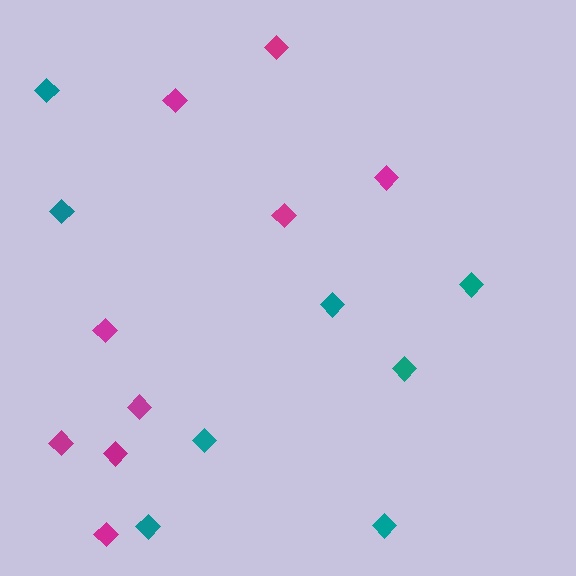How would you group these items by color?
There are 2 groups: one group of teal diamonds (8) and one group of magenta diamonds (9).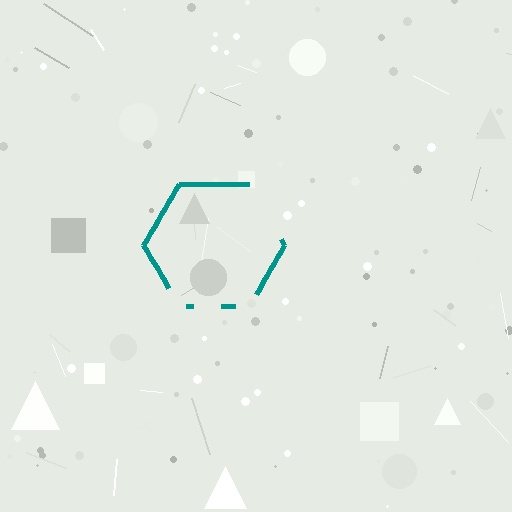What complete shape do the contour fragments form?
The contour fragments form a hexagon.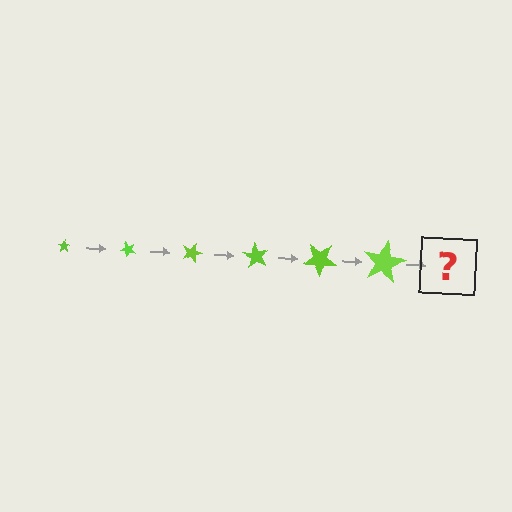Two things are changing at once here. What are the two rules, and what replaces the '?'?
The two rules are that the star grows larger each step and it rotates 45 degrees each step. The '?' should be a star, larger than the previous one and rotated 270 degrees from the start.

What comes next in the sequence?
The next element should be a star, larger than the previous one and rotated 270 degrees from the start.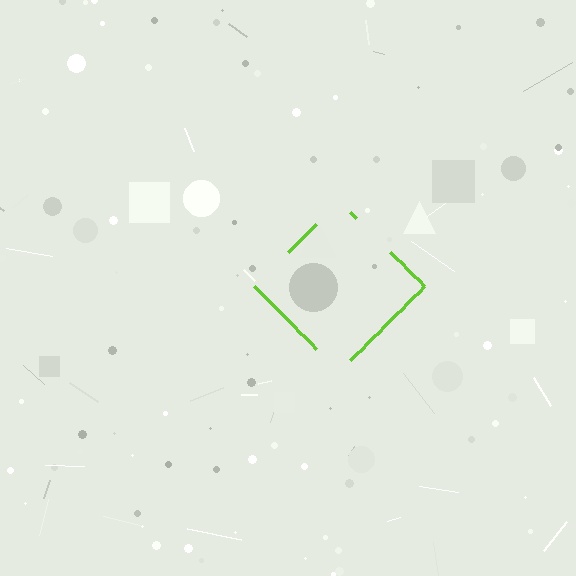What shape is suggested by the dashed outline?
The dashed outline suggests a diamond.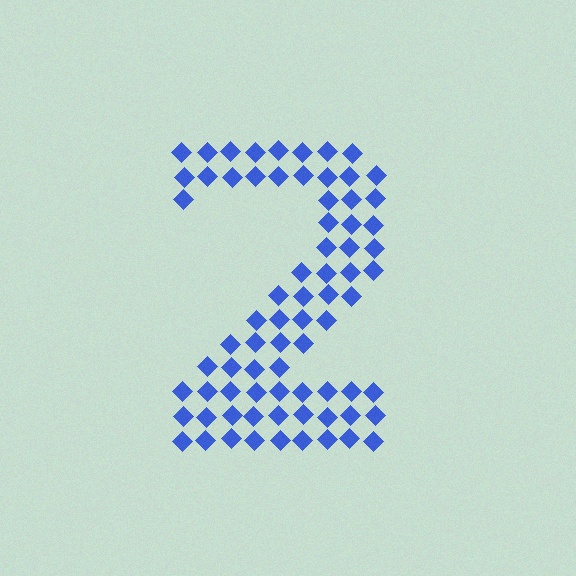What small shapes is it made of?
It is made of small diamonds.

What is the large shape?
The large shape is the digit 2.